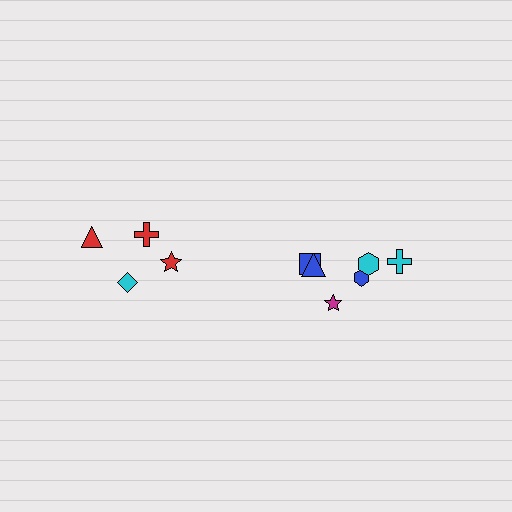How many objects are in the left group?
There are 4 objects.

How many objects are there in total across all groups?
There are 10 objects.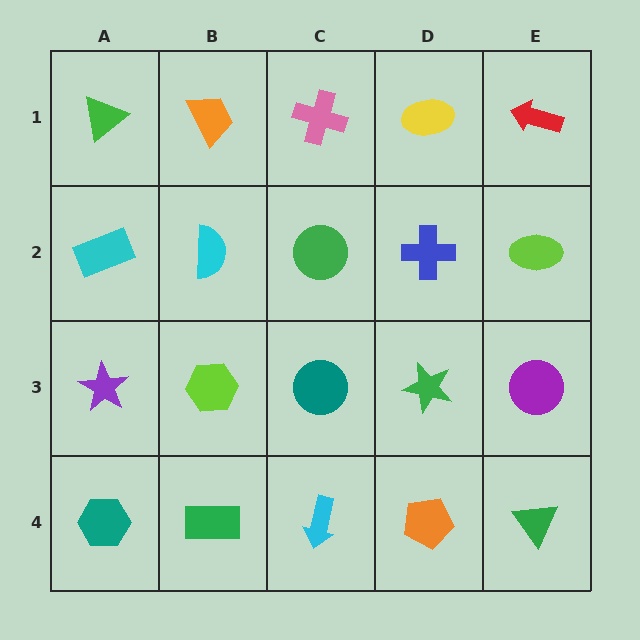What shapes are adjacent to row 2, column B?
An orange trapezoid (row 1, column B), a lime hexagon (row 3, column B), a cyan rectangle (row 2, column A), a green circle (row 2, column C).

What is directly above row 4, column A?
A purple star.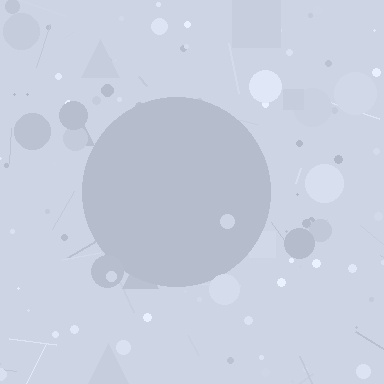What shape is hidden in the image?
A circle is hidden in the image.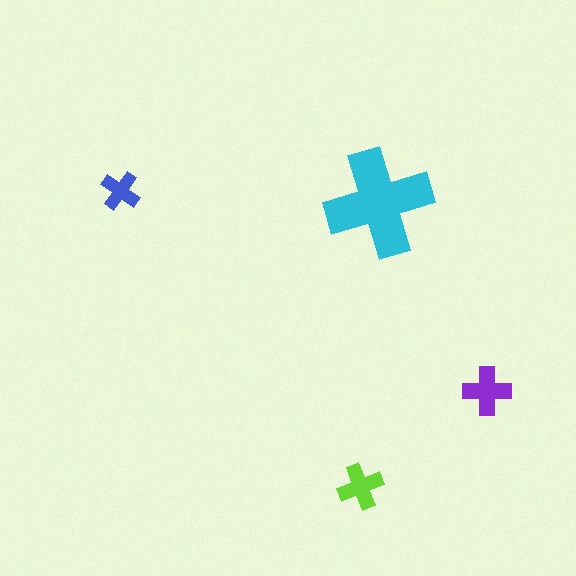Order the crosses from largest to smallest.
the cyan one, the purple one, the lime one, the blue one.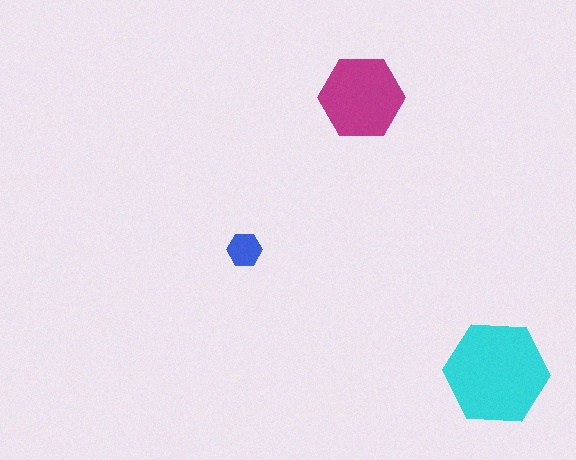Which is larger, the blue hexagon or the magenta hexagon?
The magenta one.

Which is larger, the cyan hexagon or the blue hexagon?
The cyan one.